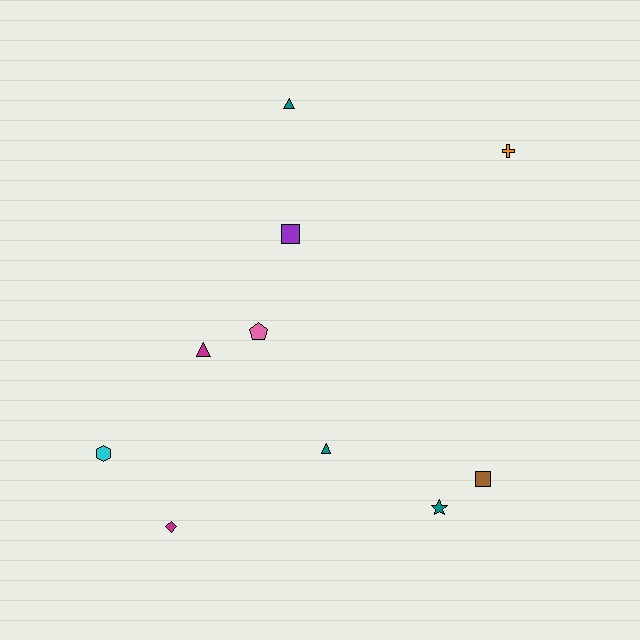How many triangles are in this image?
There are 3 triangles.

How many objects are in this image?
There are 10 objects.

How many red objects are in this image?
There are no red objects.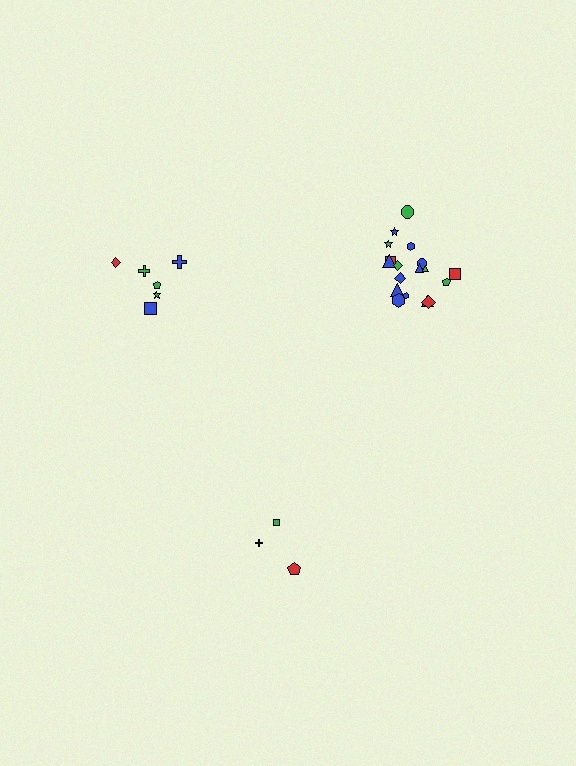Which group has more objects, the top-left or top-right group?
The top-right group.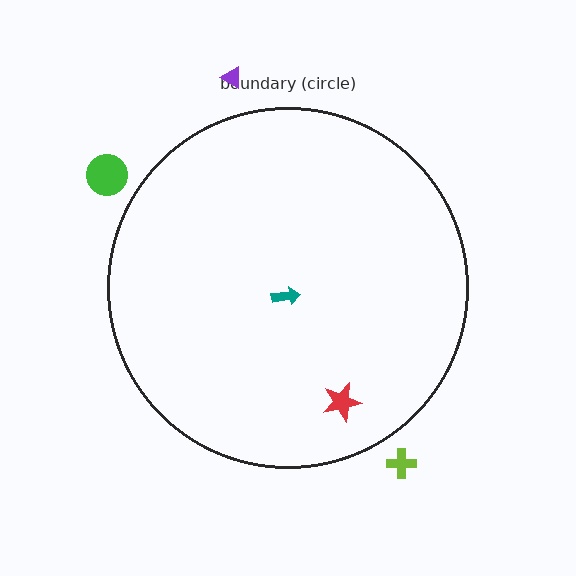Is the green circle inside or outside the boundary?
Outside.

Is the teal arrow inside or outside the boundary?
Inside.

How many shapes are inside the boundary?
2 inside, 3 outside.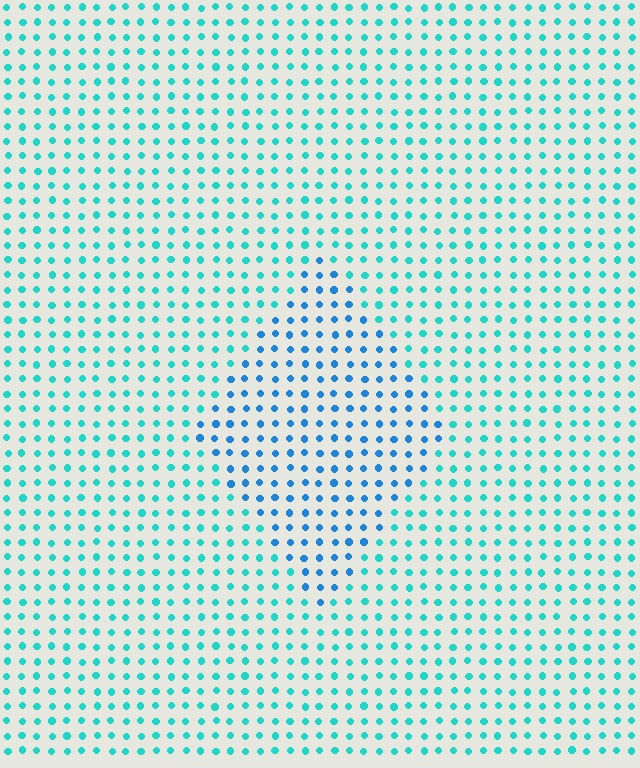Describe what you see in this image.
The image is filled with small cyan elements in a uniform arrangement. A diamond-shaped region is visible where the elements are tinted to a slightly different hue, forming a subtle color boundary.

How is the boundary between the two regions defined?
The boundary is defined purely by a slight shift in hue (about 32 degrees). Spacing, size, and orientation are identical on both sides.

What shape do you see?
I see a diamond.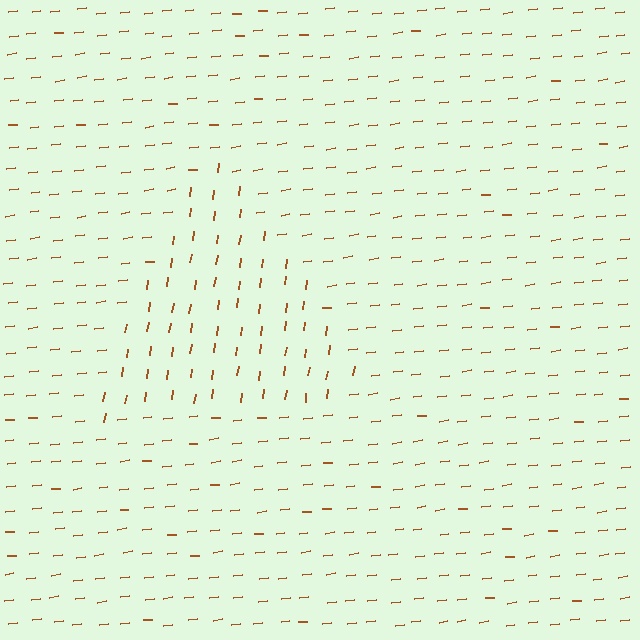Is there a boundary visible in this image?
Yes, there is a texture boundary formed by a change in line orientation.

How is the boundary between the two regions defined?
The boundary is defined purely by a change in line orientation (approximately 75 degrees difference). All lines are the same color and thickness.